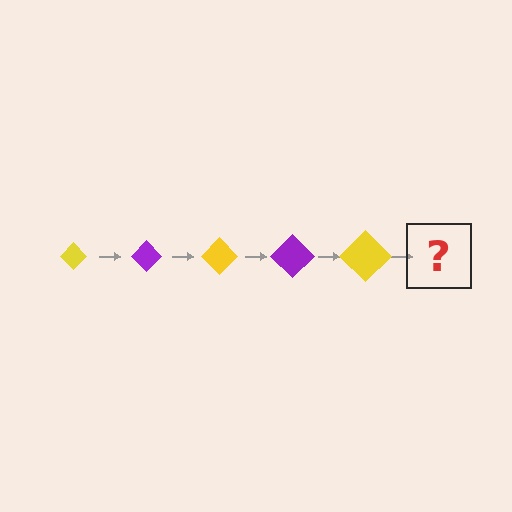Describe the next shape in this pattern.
It should be a purple diamond, larger than the previous one.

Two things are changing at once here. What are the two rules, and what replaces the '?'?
The two rules are that the diamond grows larger each step and the color cycles through yellow and purple. The '?' should be a purple diamond, larger than the previous one.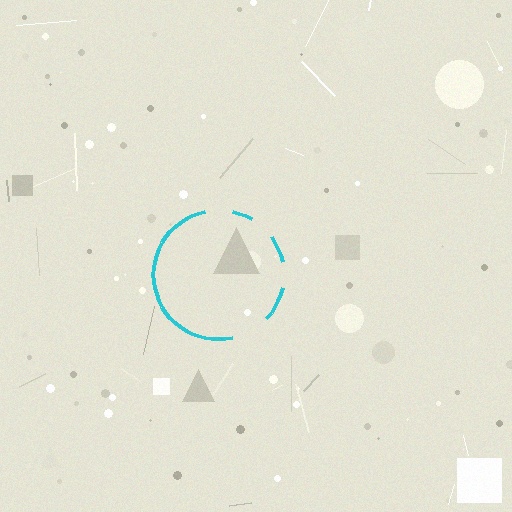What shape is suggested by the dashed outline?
The dashed outline suggests a circle.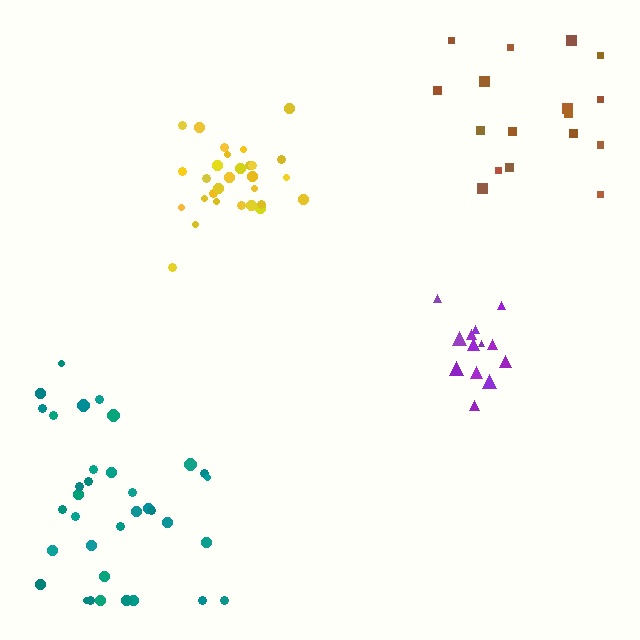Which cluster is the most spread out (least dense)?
Brown.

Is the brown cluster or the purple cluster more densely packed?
Purple.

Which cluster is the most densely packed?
Purple.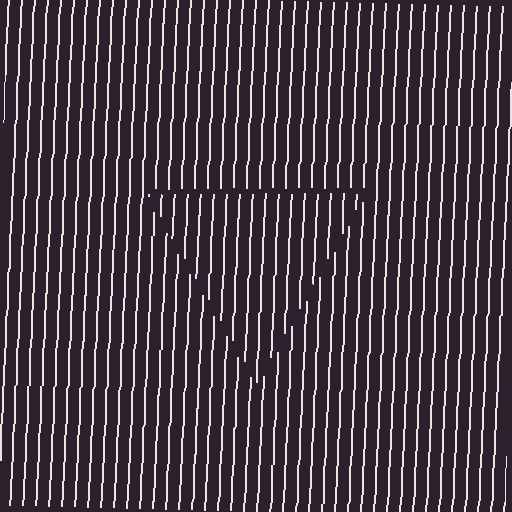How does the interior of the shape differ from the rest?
The interior of the shape contains the same grating, shifted by half a period — the contour is defined by the phase discontinuity where line-ends from the inner and outer gratings abut.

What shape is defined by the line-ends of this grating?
An illusory triangle. The interior of the shape contains the same grating, shifted by half a period — the contour is defined by the phase discontinuity where line-ends from the inner and outer gratings abut.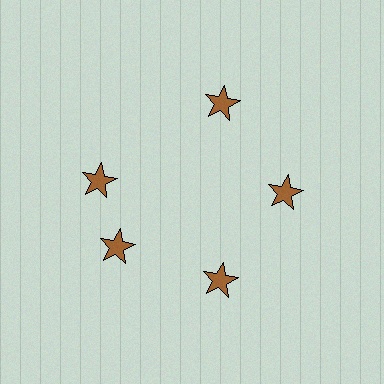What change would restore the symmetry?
The symmetry would be restored by rotating it back into even spacing with its neighbors so that all 5 stars sit at equal angles and equal distance from the center.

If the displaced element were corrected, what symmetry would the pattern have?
It would have 5-fold rotational symmetry — the pattern would map onto itself every 72 degrees.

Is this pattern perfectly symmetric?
No. The 5 brown stars are arranged in a ring, but one element near the 10 o'clock position is rotated out of alignment along the ring, breaking the 5-fold rotational symmetry.